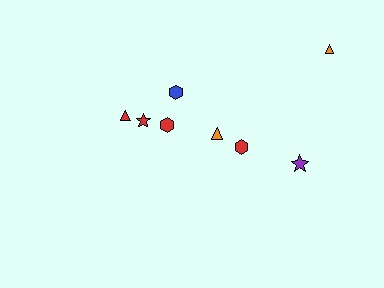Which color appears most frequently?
Red, with 4 objects.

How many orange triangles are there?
There are 2 orange triangles.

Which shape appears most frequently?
Hexagon, with 3 objects.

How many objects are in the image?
There are 8 objects.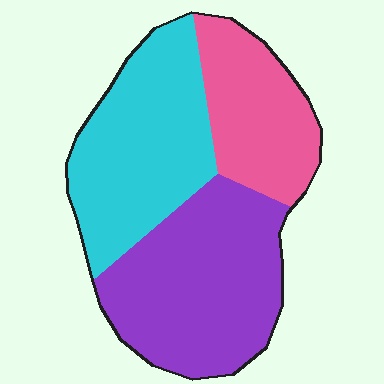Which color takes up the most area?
Purple, at roughly 40%.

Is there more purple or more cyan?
Purple.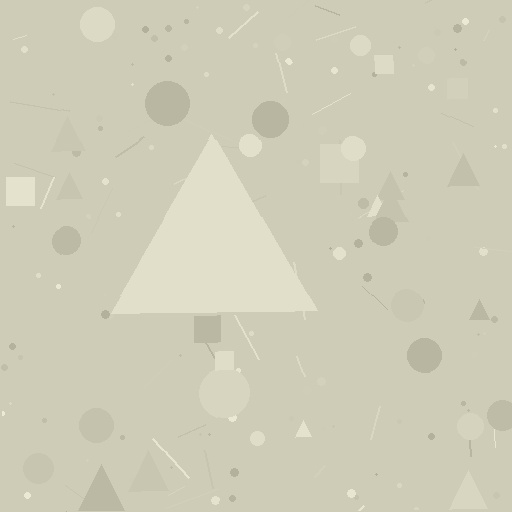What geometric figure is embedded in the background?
A triangle is embedded in the background.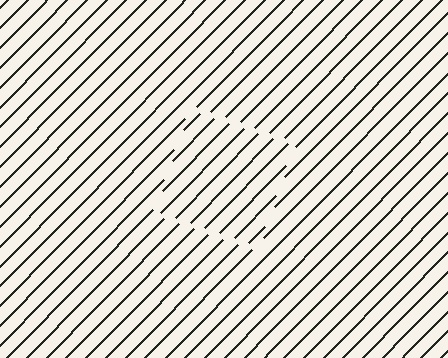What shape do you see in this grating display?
An illusory square. The interior of the shape contains the same grating, shifted by half a period — the contour is defined by the phase discontinuity where line-ends from the inner and outer gratings abut.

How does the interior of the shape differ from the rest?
The interior of the shape contains the same grating, shifted by half a period — the contour is defined by the phase discontinuity where line-ends from the inner and outer gratings abut.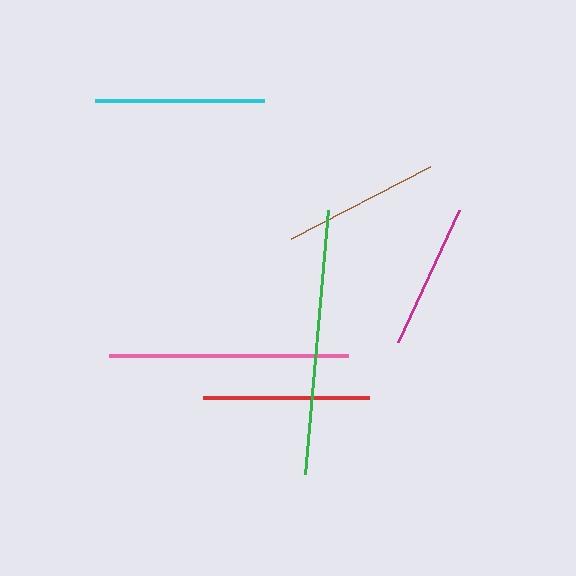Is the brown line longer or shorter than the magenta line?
The brown line is longer than the magenta line.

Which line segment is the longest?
The green line is the longest at approximately 266 pixels.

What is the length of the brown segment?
The brown segment is approximately 157 pixels long.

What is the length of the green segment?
The green segment is approximately 266 pixels long.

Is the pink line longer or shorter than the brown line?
The pink line is longer than the brown line.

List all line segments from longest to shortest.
From longest to shortest: green, pink, cyan, red, brown, magenta.